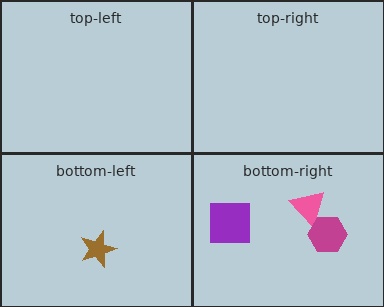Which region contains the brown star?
The bottom-left region.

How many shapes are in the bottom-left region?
1.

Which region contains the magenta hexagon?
The bottom-right region.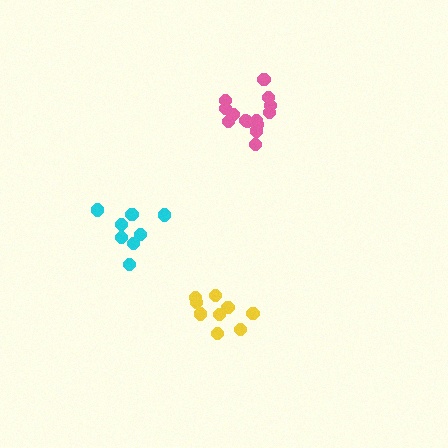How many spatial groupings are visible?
There are 3 spatial groupings.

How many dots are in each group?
Group 1: 14 dots, Group 2: 9 dots, Group 3: 8 dots (31 total).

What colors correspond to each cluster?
The clusters are colored: pink, yellow, cyan.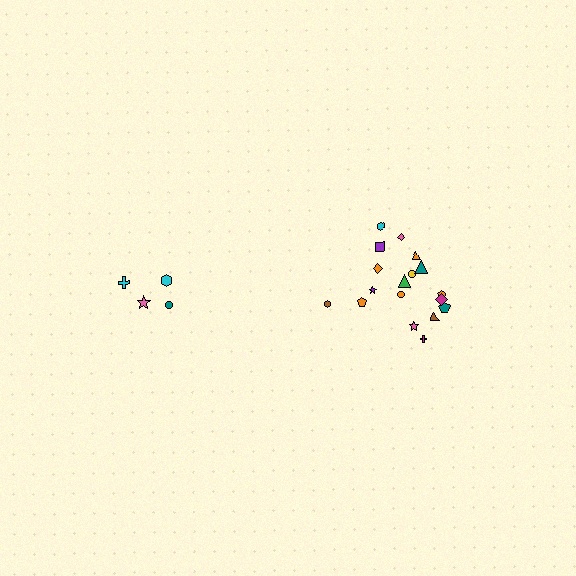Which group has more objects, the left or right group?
The right group.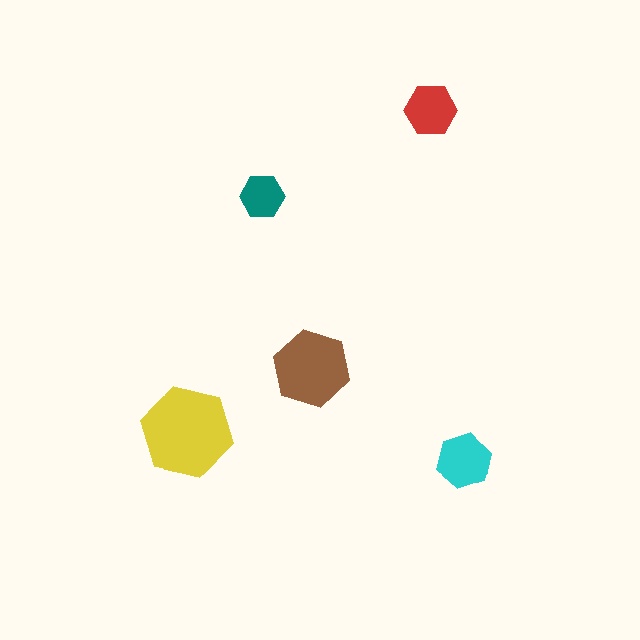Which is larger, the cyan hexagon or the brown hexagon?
The brown one.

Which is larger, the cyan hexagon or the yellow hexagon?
The yellow one.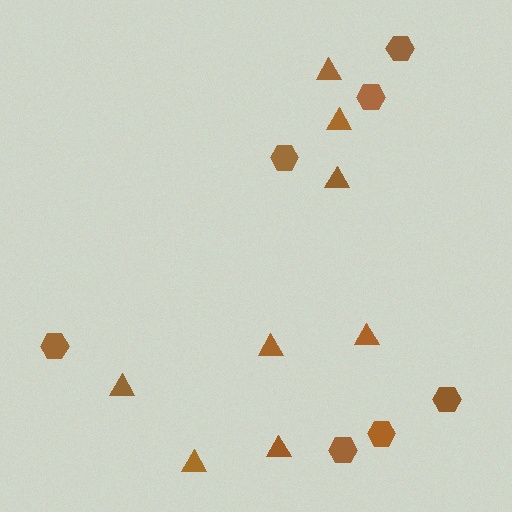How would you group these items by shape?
There are 2 groups: one group of hexagons (7) and one group of triangles (8).